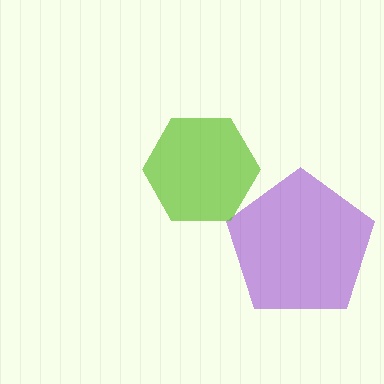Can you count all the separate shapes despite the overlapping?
Yes, there are 2 separate shapes.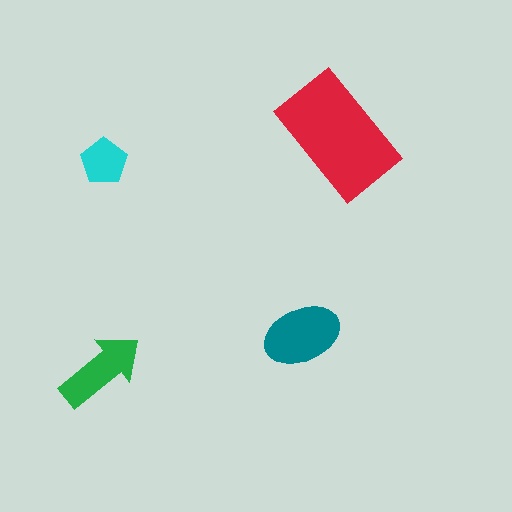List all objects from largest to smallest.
The red rectangle, the teal ellipse, the green arrow, the cyan pentagon.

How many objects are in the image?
There are 4 objects in the image.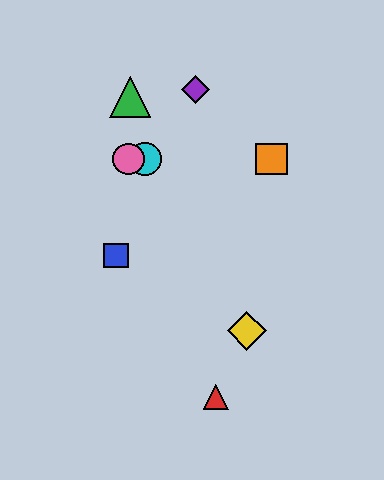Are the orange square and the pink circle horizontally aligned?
Yes, both are at y≈159.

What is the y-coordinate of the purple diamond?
The purple diamond is at y≈89.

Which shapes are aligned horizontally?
The orange square, the cyan circle, the pink circle are aligned horizontally.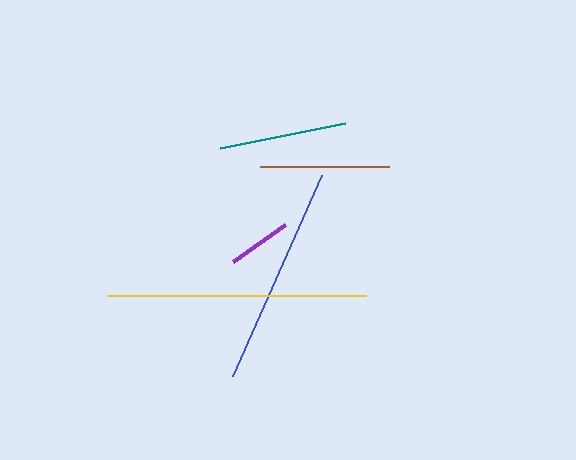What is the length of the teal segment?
The teal segment is approximately 128 pixels long.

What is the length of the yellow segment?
The yellow segment is approximately 259 pixels long.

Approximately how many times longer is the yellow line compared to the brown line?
The yellow line is approximately 2.0 times the length of the brown line.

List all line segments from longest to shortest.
From longest to shortest: yellow, blue, brown, teal, purple.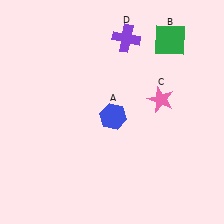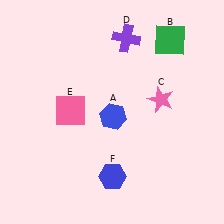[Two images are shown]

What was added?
A pink square (E), a blue hexagon (F) were added in Image 2.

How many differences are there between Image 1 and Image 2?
There are 2 differences between the two images.